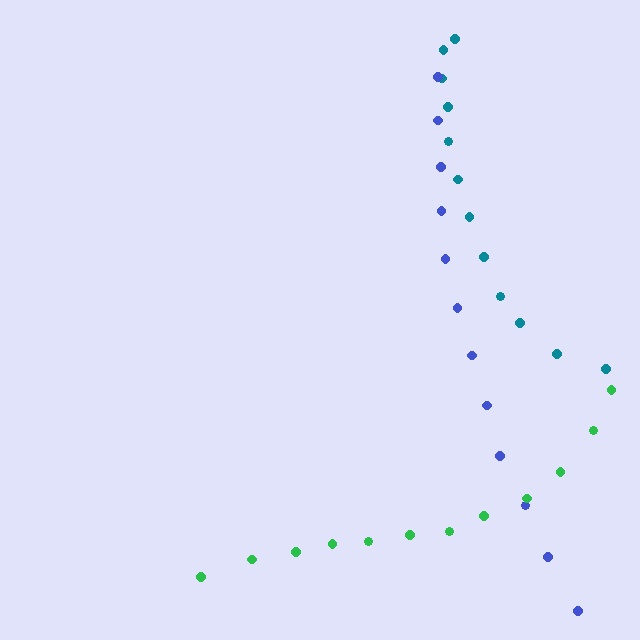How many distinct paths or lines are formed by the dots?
There are 3 distinct paths.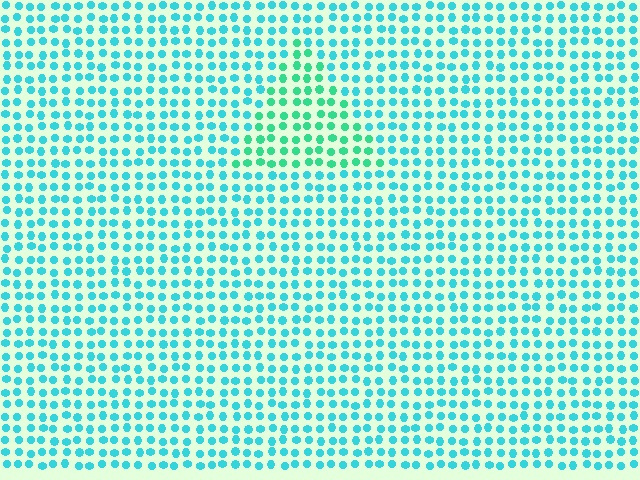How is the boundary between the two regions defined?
The boundary is defined purely by a slight shift in hue (about 31 degrees). Spacing, size, and orientation are identical on both sides.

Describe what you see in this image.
The image is filled with small cyan elements in a uniform arrangement. A triangle-shaped region is visible where the elements are tinted to a slightly different hue, forming a subtle color boundary.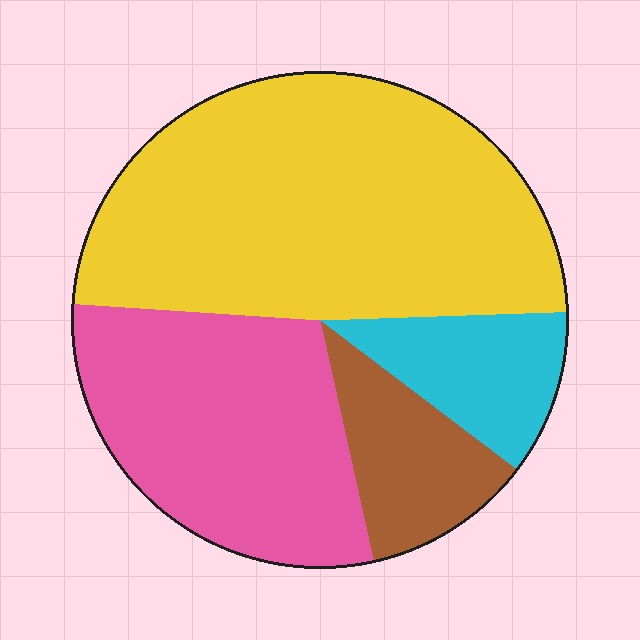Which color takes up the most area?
Yellow, at roughly 50%.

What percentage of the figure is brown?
Brown covers roughly 10% of the figure.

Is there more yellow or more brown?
Yellow.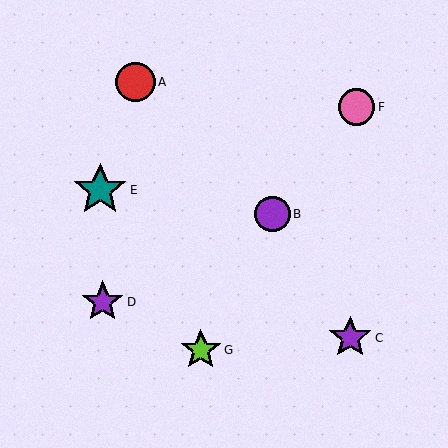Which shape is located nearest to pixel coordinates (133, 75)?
The red circle (labeled A) at (136, 82) is nearest to that location.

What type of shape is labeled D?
Shape D is a purple star.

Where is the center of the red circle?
The center of the red circle is at (136, 82).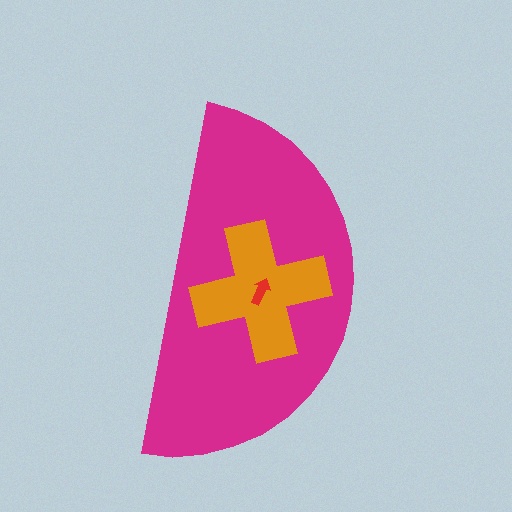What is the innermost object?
The red arrow.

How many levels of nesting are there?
3.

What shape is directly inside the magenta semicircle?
The orange cross.